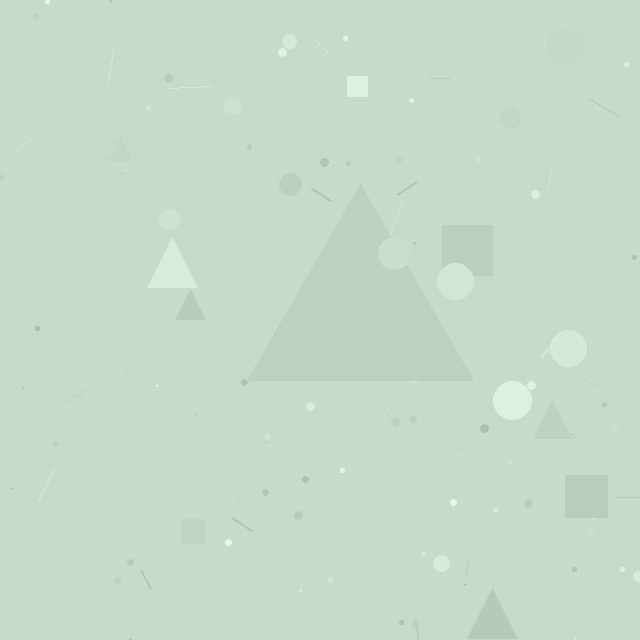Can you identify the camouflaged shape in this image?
The camouflaged shape is a triangle.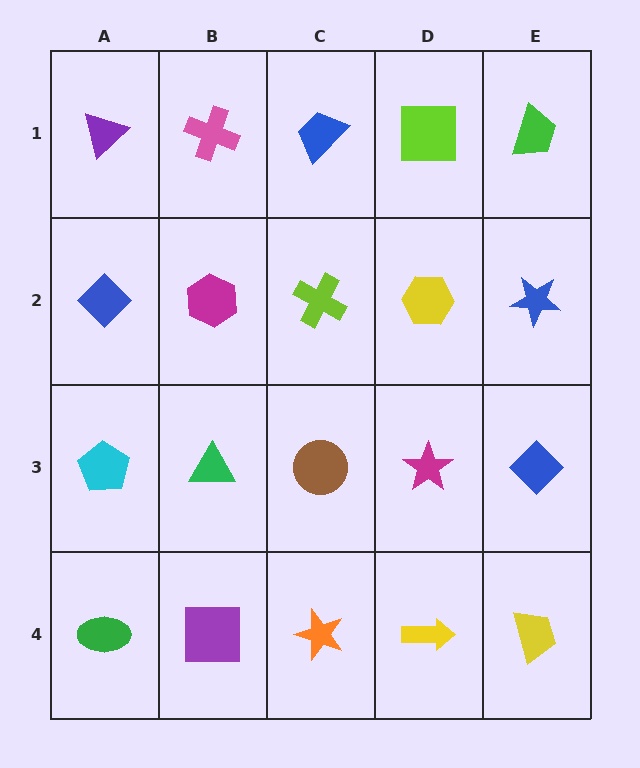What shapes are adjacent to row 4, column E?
A blue diamond (row 3, column E), a yellow arrow (row 4, column D).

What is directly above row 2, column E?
A green trapezoid.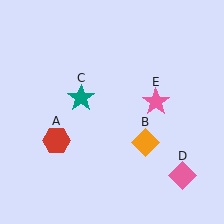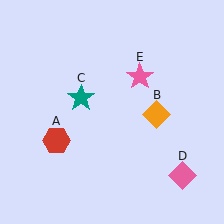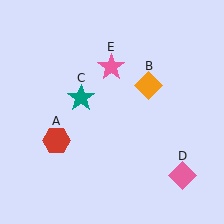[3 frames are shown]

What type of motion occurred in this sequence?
The orange diamond (object B), pink star (object E) rotated counterclockwise around the center of the scene.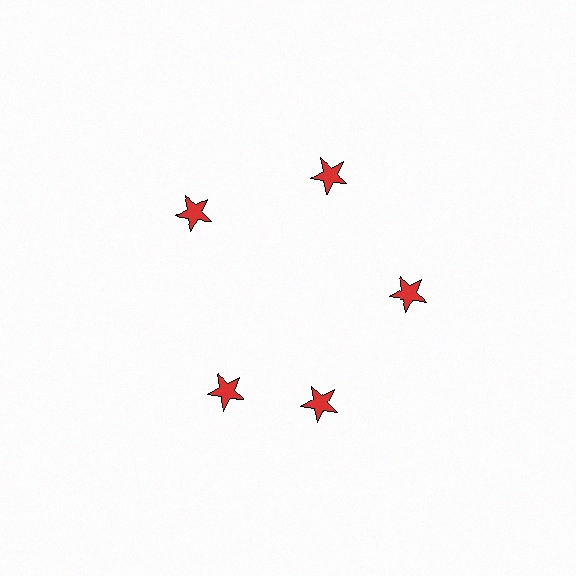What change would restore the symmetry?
The symmetry would be restored by rotating it back into even spacing with its neighbors so that all 5 stars sit at equal angles and equal distance from the center.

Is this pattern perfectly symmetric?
No. The 5 red stars are arranged in a ring, but one element near the 8 o'clock position is rotated out of alignment along the ring, breaking the 5-fold rotational symmetry.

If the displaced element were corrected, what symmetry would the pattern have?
It would have 5-fold rotational symmetry — the pattern would map onto itself every 72 degrees.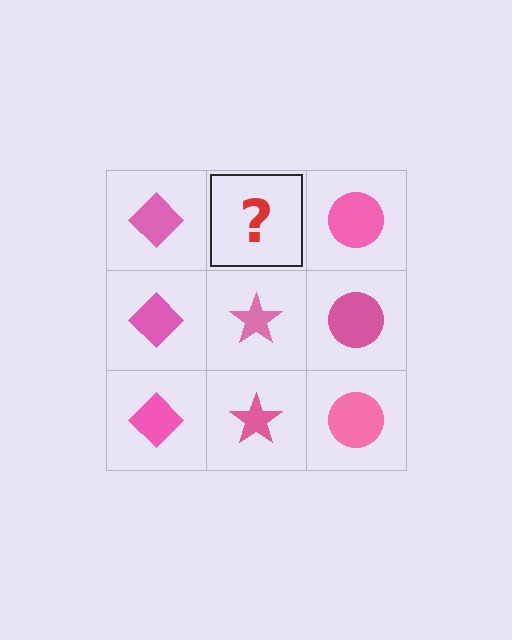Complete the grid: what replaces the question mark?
The question mark should be replaced with a pink star.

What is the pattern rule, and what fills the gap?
The rule is that each column has a consistent shape. The gap should be filled with a pink star.